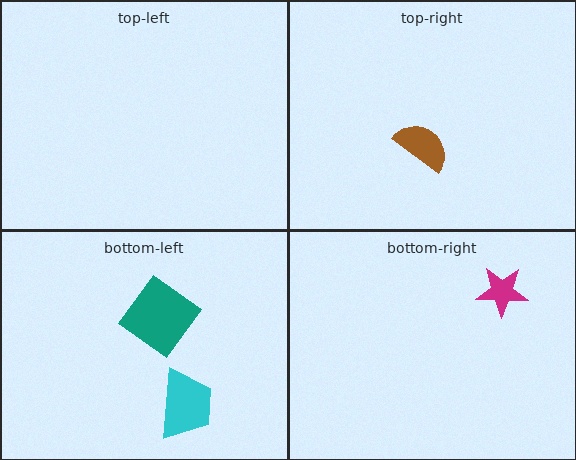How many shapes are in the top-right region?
1.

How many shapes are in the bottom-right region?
1.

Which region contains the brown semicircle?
The top-right region.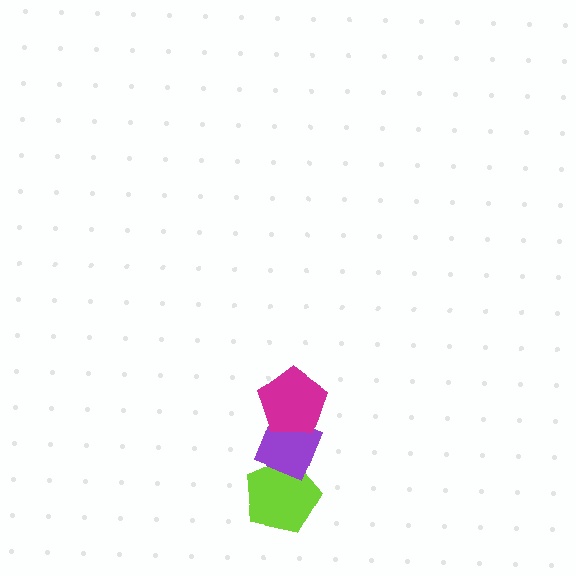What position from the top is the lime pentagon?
The lime pentagon is 3rd from the top.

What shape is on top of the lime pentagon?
The purple diamond is on top of the lime pentagon.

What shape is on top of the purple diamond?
The magenta pentagon is on top of the purple diamond.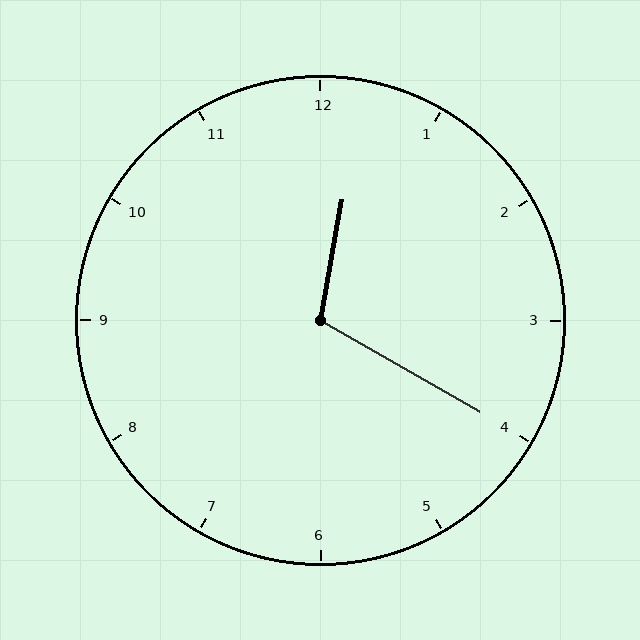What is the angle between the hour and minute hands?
Approximately 110 degrees.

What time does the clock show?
12:20.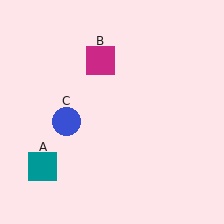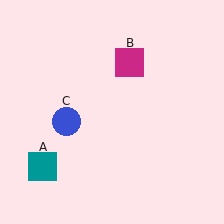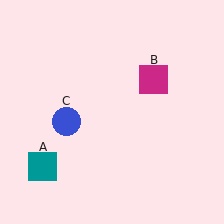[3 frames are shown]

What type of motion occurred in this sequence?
The magenta square (object B) rotated clockwise around the center of the scene.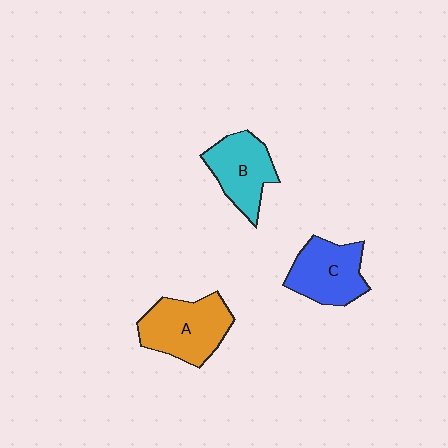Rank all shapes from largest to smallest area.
From largest to smallest: A (orange), C (blue), B (cyan).